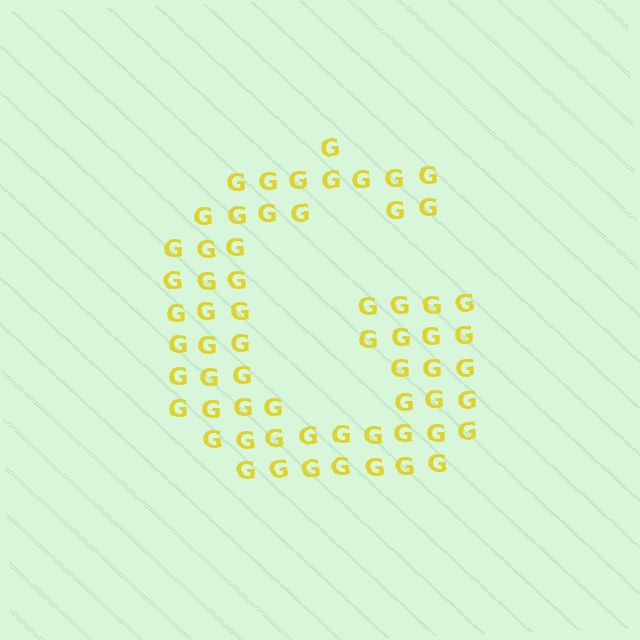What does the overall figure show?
The overall figure shows the letter G.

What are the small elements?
The small elements are letter G's.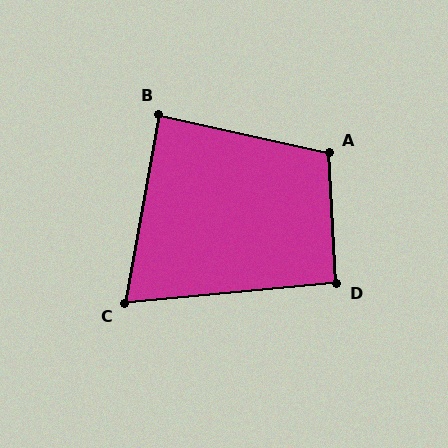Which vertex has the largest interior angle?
A, at approximately 106 degrees.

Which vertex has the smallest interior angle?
C, at approximately 74 degrees.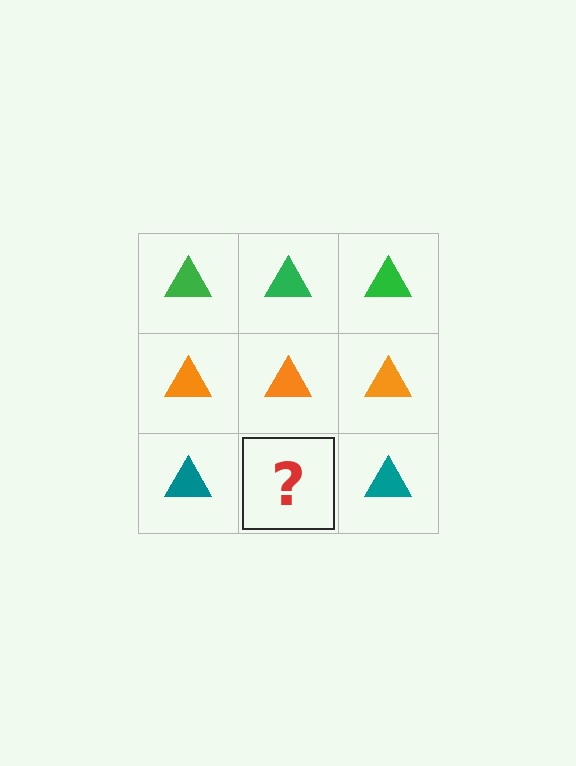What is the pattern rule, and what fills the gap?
The rule is that each row has a consistent color. The gap should be filled with a teal triangle.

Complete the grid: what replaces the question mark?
The question mark should be replaced with a teal triangle.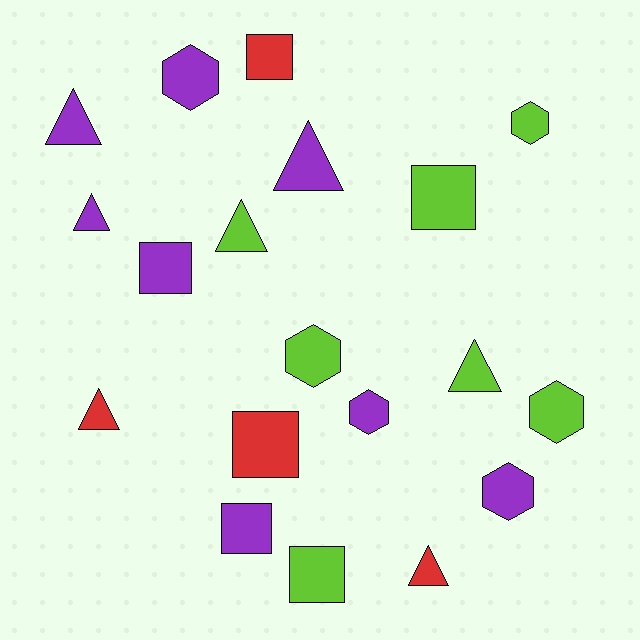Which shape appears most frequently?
Triangle, with 7 objects.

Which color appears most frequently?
Purple, with 8 objects.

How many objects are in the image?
There are 19 objects.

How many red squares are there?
There are 2 red squares.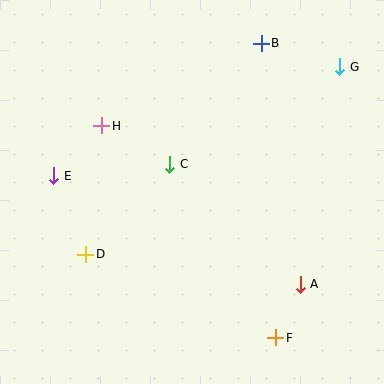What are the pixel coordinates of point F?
Point F is at (276, 338).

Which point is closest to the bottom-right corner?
Point F is closest to the bottom-right corner.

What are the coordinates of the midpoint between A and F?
The midpoint between A and F is at (288, 311).